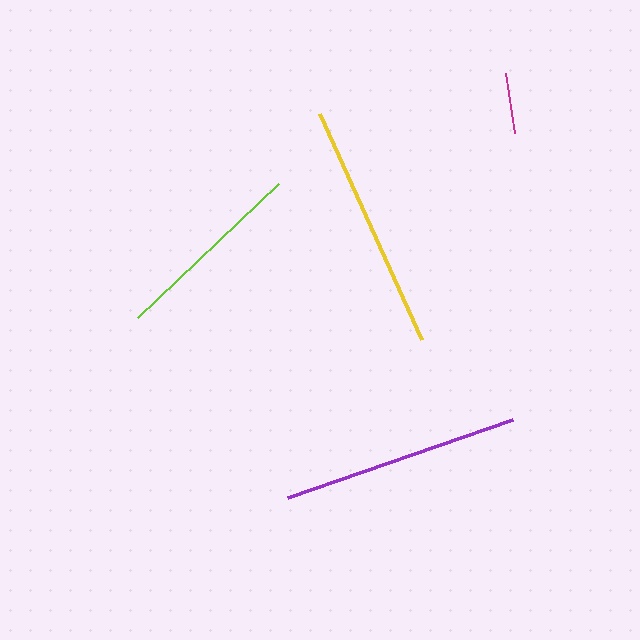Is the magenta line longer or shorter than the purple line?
The purple line is longer than the magenta line.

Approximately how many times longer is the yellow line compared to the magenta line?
The yellow line is approximately 4.1 times the length of the magenta line.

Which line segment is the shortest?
The magenta line is the shortest at approximately 60 pixels.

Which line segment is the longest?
The yellow line is the longest at approximately 248 pixels.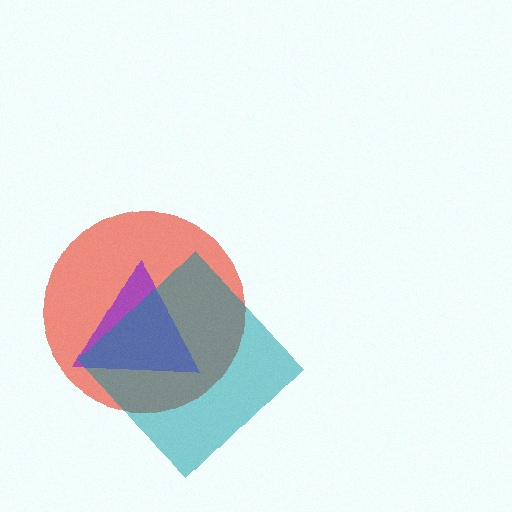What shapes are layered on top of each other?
The layered shapes are: a red circle, a purple triangle, a teal diamond.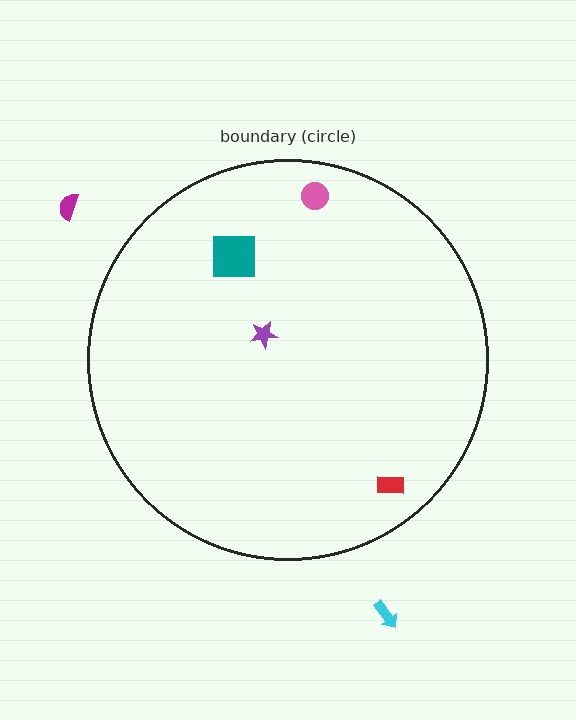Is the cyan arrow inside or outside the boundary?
Outside.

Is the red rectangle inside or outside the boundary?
Inside.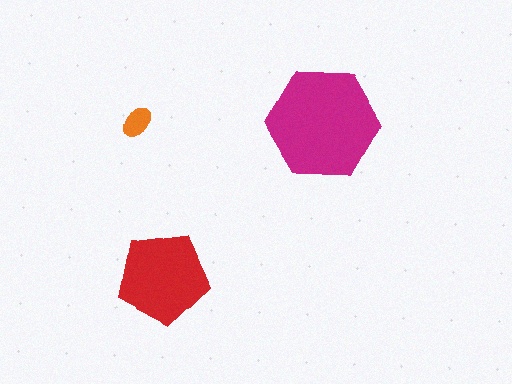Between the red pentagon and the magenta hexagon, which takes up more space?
The magenta hexagon.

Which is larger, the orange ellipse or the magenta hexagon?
The magenta hexagon.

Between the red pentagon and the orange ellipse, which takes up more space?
The red pentagon.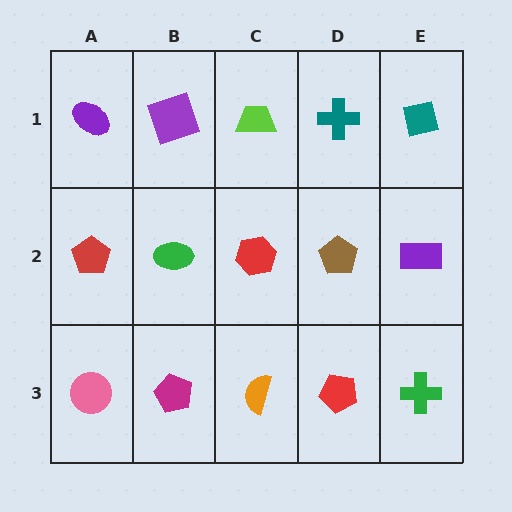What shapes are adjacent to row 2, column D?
A teal cross (row 1, column D), a red pentagon (row 3, column D), a red hexagon (row 2, column C), a purple rectangle (row 2, column E).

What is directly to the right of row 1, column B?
A lime trapezoid.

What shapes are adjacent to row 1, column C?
A red hexagon (row 2, column C), a purple square (row 1, column B), a teal cross (row 1, column D).